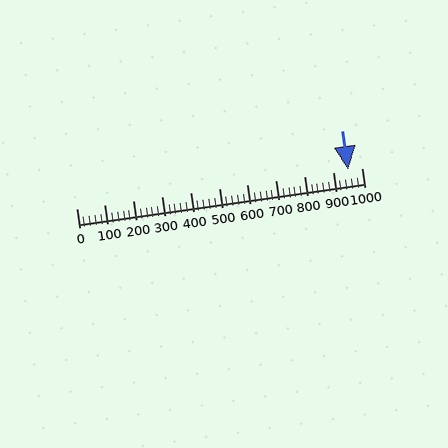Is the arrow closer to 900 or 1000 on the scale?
The arrow is closer to 1000.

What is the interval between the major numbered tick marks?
The major tick marks are spaced 100 units apart.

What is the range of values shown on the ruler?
The ruler shows values from 0 to 1000.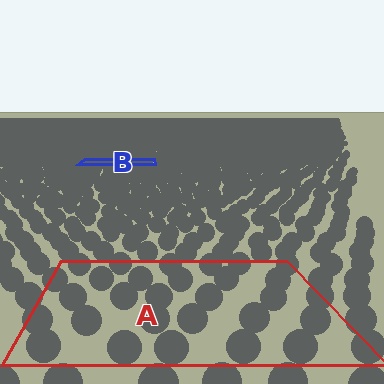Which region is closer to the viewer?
Region A is closer. The texture elements there are larger and more spread out.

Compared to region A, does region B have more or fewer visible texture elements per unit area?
Region B has more texture elements per unit area — they are packed more densely because it is farther away.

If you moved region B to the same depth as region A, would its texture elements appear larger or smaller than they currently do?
They would appear larger. At a closer depth, the same texture elements are projected at a bigger on-screen size.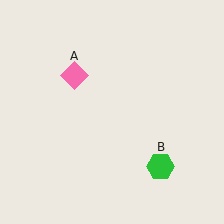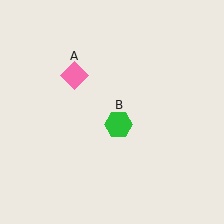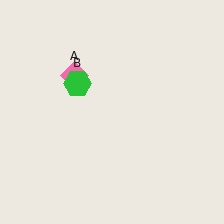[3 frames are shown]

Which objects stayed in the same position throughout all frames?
Pink diamond (object A) remained stationary.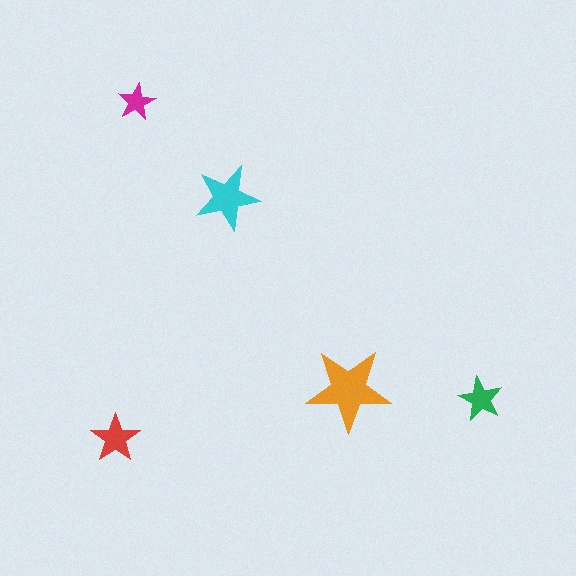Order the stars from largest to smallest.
the orange one, the cyan one, the red one, the green one, the magenta one.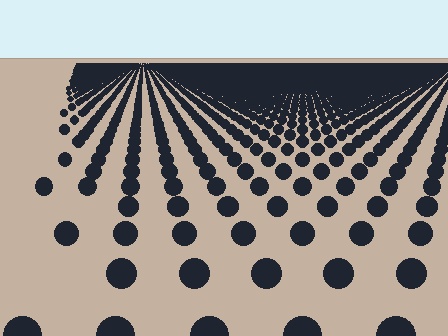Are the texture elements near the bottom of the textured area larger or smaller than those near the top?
Larger. Near the bottom, elements are closer to the viewer and appear at a bigger on-screen size.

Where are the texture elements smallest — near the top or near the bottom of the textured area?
Near the top.